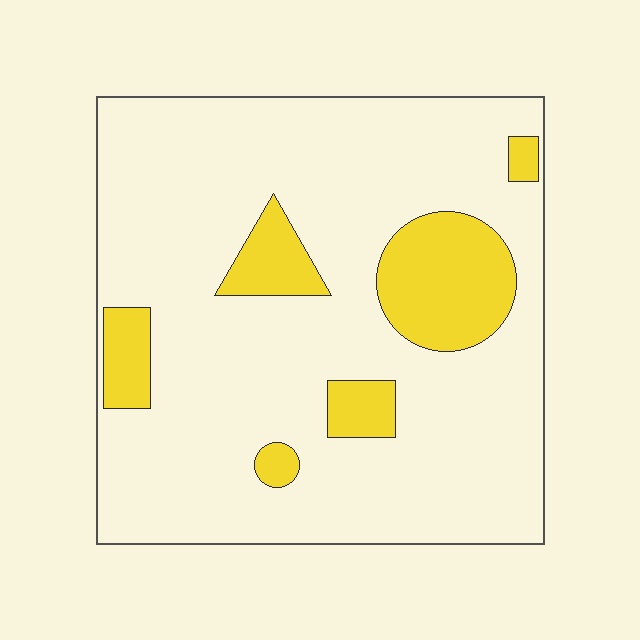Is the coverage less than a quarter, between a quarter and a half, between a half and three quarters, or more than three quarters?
Less than a quarter.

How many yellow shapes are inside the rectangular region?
6.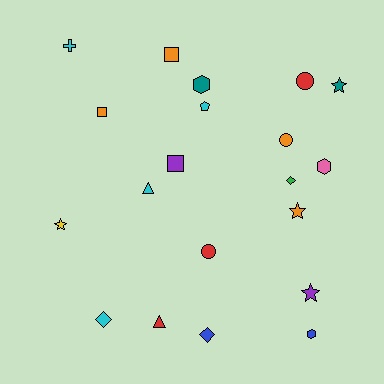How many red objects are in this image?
There are 3 red objects.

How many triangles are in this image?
There are 2 triangles.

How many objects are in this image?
There are 20 objects.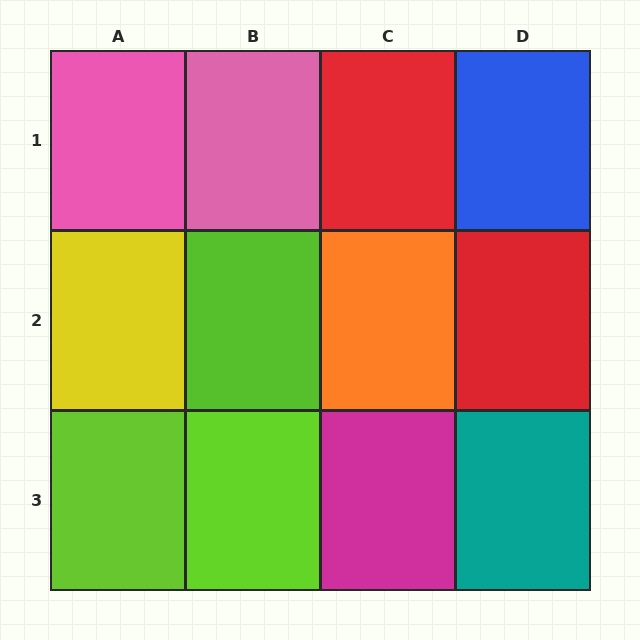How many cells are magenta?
1 cell is magenta.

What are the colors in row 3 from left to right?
Lime, lime, magenta, teal.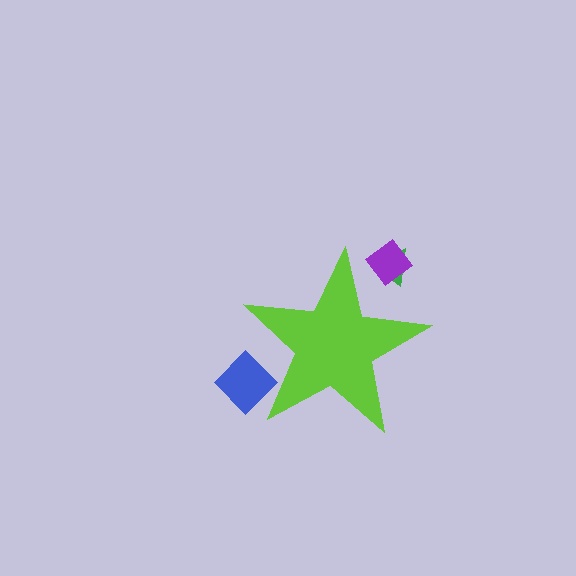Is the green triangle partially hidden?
Yes, the green triangle is partially hidden behind the lime star.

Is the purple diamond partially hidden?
Yes, the purple diamond is partially hidden behind the lime star.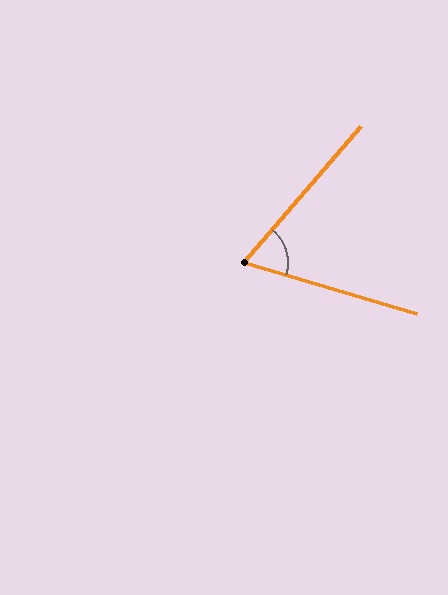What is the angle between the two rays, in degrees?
Approximately 66 degrees.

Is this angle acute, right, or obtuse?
It is acute.